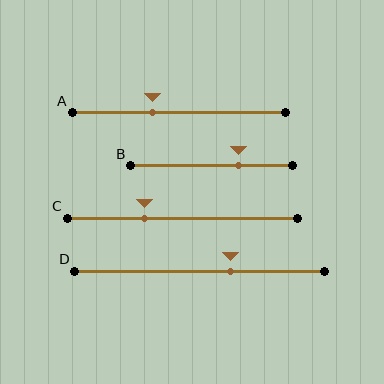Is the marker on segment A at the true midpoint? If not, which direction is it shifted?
No, the marker on segment A is shifted to the left by about 12% of the segment length.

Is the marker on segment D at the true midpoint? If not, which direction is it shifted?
No, the marker on segment D is shifted to the right by about 13% of the segment length.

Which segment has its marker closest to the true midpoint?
Segment A has its marker closest to the true midpoint.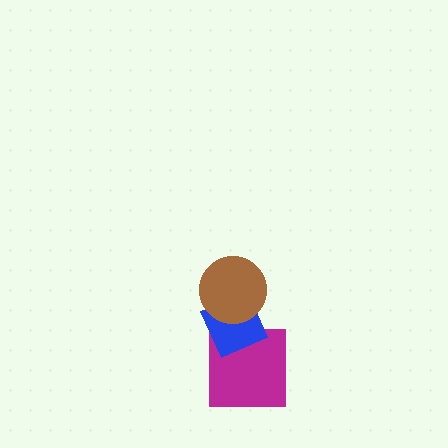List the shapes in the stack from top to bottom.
From top to bottom: the brown circle, the blue diamond, the magenta square.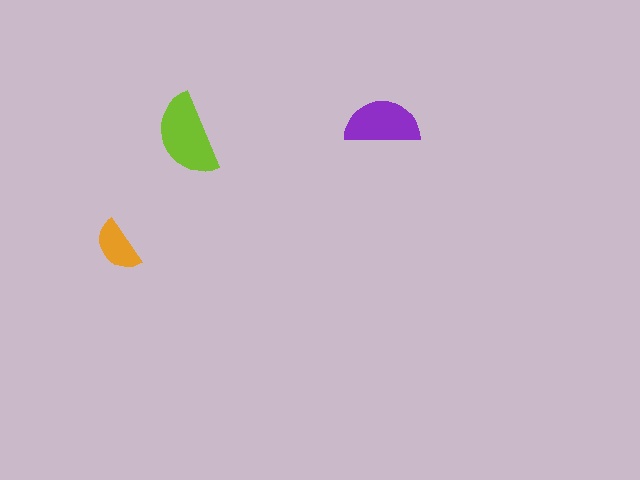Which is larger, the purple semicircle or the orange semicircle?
The purple one.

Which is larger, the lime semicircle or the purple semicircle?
The lime one.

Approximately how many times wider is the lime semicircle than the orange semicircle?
About 1.5 times wider.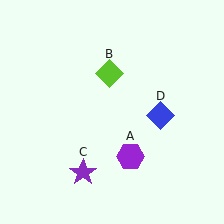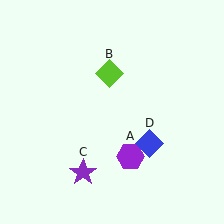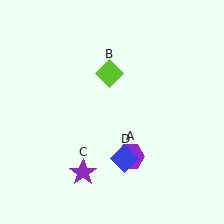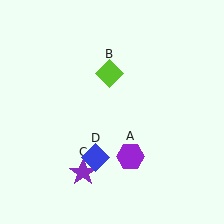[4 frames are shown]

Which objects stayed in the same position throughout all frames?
Purple hexagon (object A) and lime diamond (object B) and purple star (object C) remained stationary.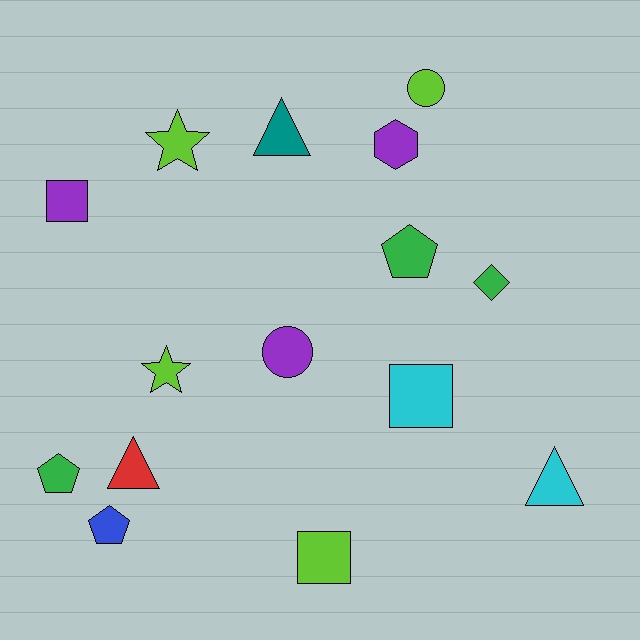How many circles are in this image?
There are 2 circles.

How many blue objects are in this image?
There is 1 blue object.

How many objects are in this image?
There are 15 objects.